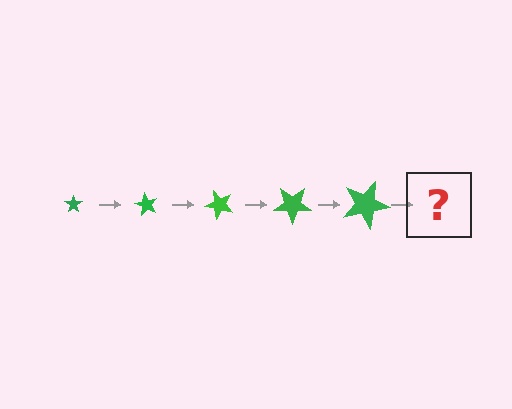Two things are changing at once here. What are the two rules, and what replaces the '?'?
The two rules are that the star grows larger each step and it rotates 60 degrees each step. The '?' should be a star, larger than the previous one and rotated 300 degrees from the start.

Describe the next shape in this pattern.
It should be a star, larger than the previous one and rotated 300 degrees from the start.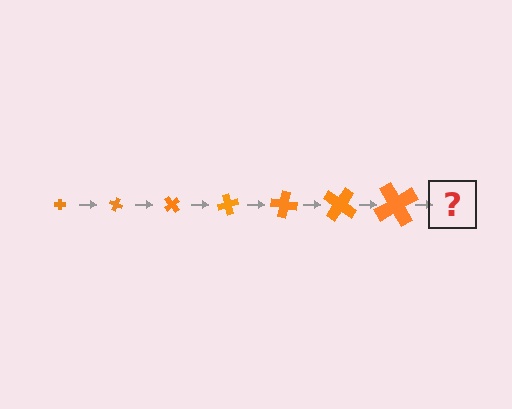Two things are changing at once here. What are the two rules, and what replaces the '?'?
The two rules are that the cross grows larger each step and it rotates 25 degrees each step. The '?' should be a cross, larger than the previous one and rotated 175 degrees from the start.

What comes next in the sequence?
The next element should be a cross, larger than the previous one and rotated 175 degrees from the start.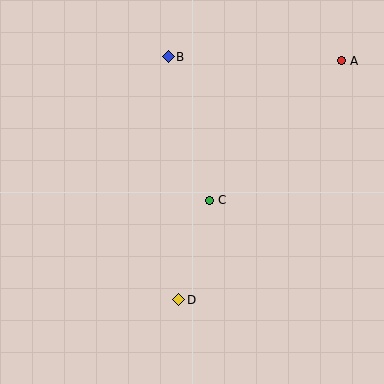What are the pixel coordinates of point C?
Point C is at (210, 200).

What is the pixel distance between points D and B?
The distance between D and B is 243 pixels.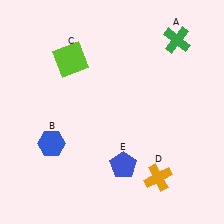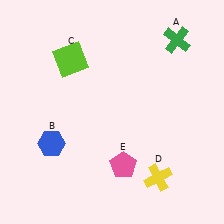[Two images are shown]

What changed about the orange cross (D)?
In Image 1, D is orange. In Image 2, it changed to yellow.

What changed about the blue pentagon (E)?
In Image 1, E is blue. In Image 2, it changed to pink.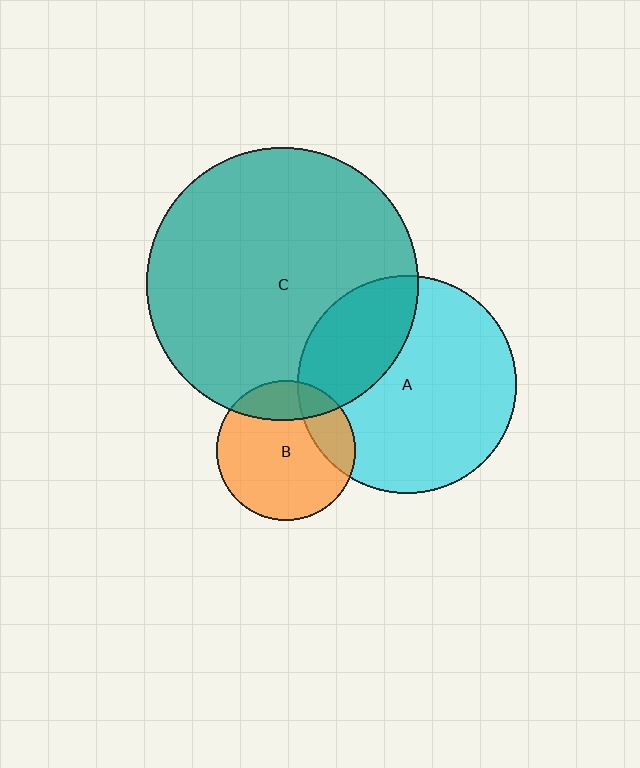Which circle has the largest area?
Circle C (teal).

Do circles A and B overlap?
Yes.